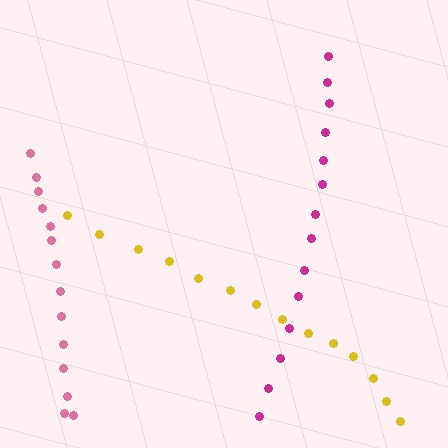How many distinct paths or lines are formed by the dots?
There are 3 distinct paths.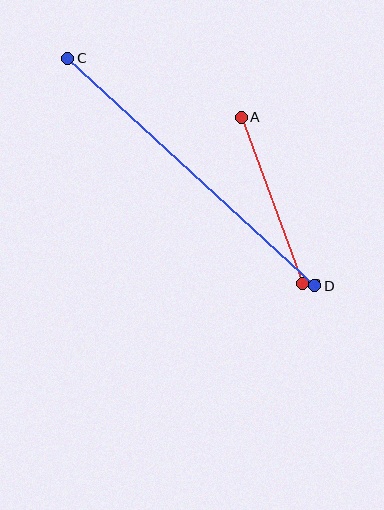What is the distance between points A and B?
The distance is approximately 178 pixels.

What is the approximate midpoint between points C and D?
The midpoint is at approximately (191, 172) pixels.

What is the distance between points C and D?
The distance is approximately 336 pixels.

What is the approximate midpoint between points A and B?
The midpoint is at approximately (272, 200) pixels.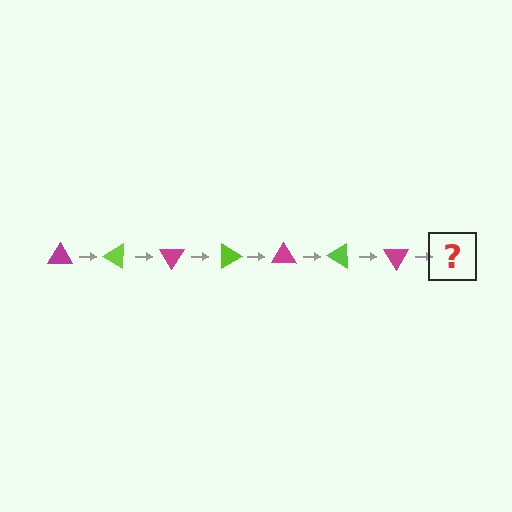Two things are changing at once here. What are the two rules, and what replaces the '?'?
The two rules are that it rotates 30 degrees each step and the color cycles through magenta and lime. The '?' should be a lime triangle, rotated 210 degrees from the start.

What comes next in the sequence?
The next element should be a lime triangle, rotated 210 degrees from the start.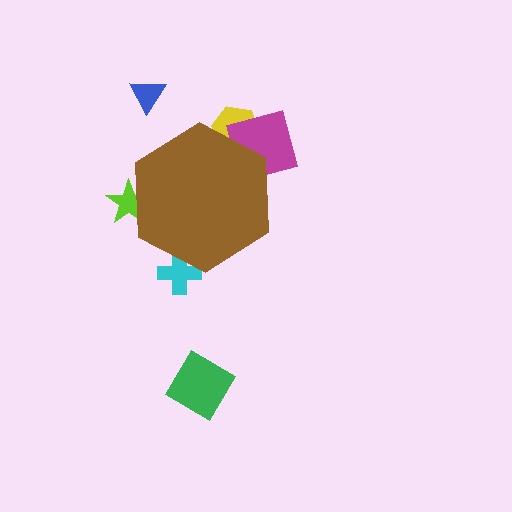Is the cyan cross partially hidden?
Yes, the cyan cross is partially hidden behind the brown hexagon.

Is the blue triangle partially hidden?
No, the blue triangle is fully visible.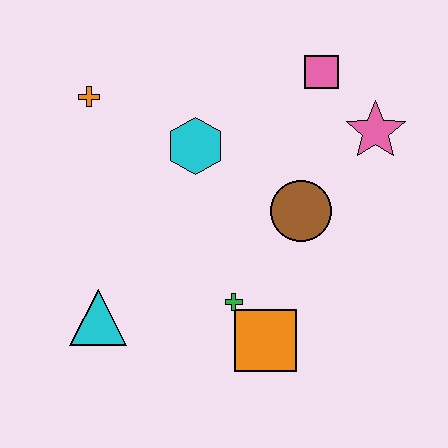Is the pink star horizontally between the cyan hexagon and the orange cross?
No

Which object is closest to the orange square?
The green cross is closest to the orange square.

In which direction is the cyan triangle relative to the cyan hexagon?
The cyan triangle is below the cyan hexagon.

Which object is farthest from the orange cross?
The orange square is farthest from the orange cross.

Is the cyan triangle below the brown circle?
Yes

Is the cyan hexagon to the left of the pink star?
Yes